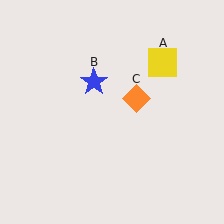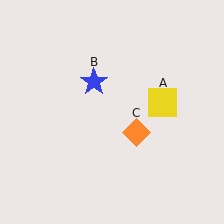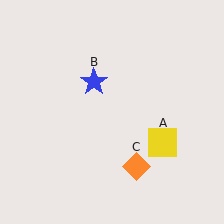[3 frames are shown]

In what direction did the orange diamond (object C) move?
The orange diamond (object C) moved down.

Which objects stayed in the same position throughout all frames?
Blue star (object B) remained stationary.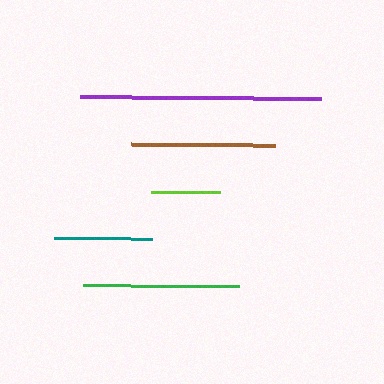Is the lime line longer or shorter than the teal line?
The teal line is longer than the lime line.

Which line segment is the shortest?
The lime line is the shortest at approximately 69 pixels.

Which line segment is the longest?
The purple line is the longest at approximately 241 pixels.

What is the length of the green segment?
The green segment is approximately 156 pixels long.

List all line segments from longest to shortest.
From longest to shortest: purple, green, brown, teal, lime.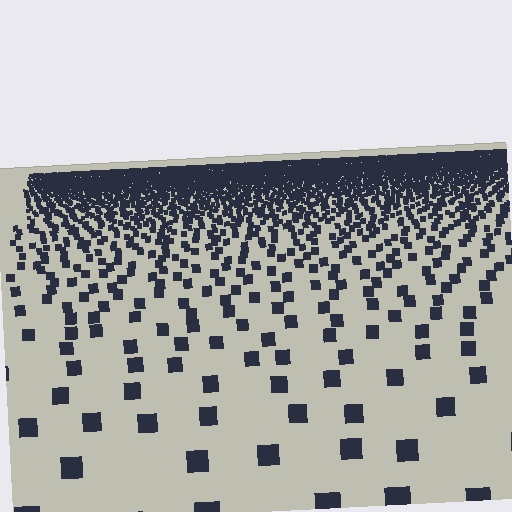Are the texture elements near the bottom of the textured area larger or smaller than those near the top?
Larger. Near the bottom, elements are closer to the viewer and appear at a bigger on-screen size.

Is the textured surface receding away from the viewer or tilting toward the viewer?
The surface is receding away from the viewer. Texture elements get smaller and denser toward the top.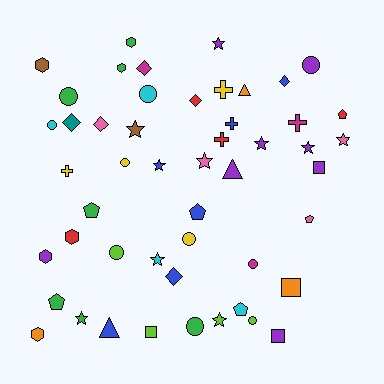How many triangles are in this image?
There are 3 triangles.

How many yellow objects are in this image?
There are 4 yellow objects.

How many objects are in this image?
There are 50 objects.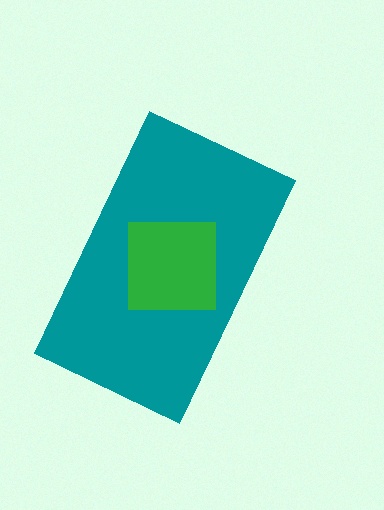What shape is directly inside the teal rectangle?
The green square.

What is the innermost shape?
The green square.